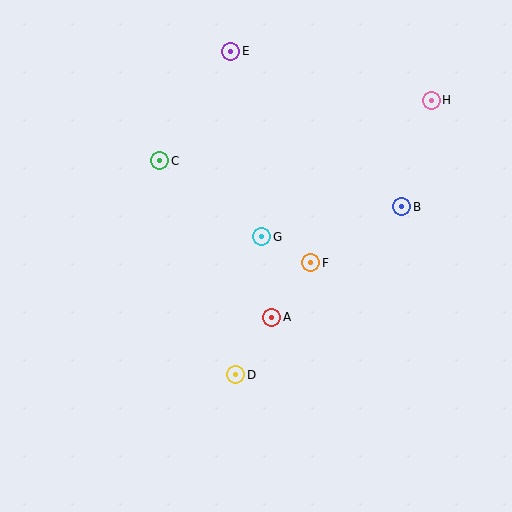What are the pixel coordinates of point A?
Point A is at (272, 317).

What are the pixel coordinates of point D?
Point D is at (236, 375).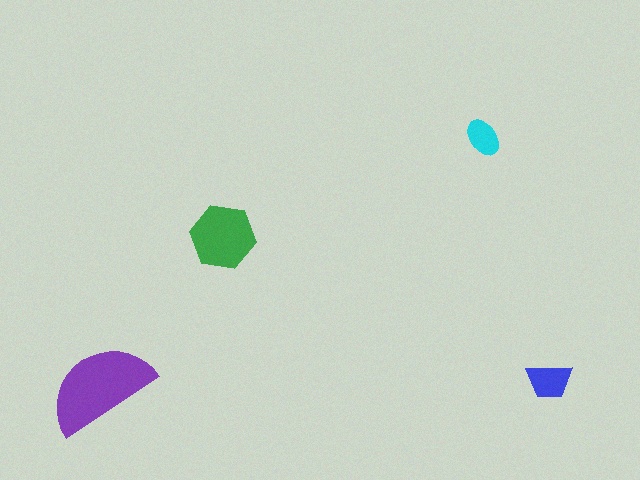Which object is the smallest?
The cyan ellipse.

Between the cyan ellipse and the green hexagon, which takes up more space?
The green hexagon.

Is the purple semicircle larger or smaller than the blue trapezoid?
Larger.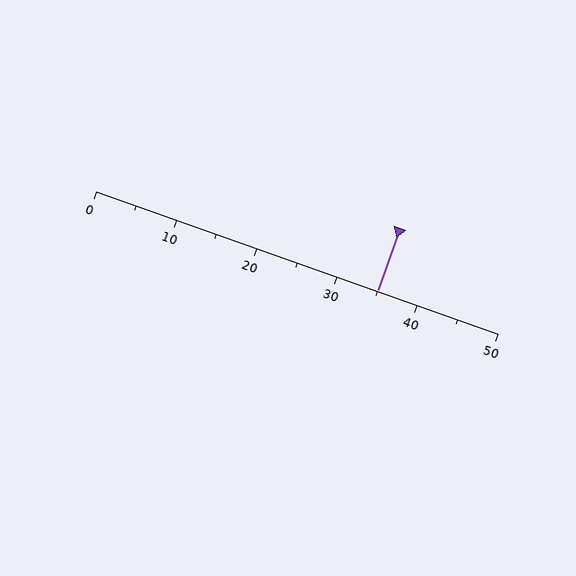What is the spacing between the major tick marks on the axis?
The major ticks are spaced 10 apart.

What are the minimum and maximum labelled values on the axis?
The axis runs from 0 to 50.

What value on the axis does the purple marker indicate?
The marker indicates approximately 35.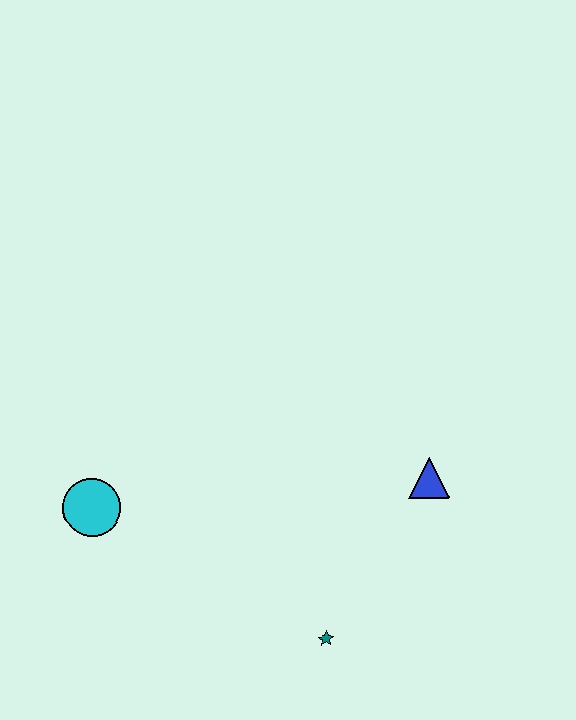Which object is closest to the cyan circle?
The teal star is closest to the cyan circle.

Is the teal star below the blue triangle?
Yes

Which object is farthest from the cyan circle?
The blue triangle is farthest from the cyan circle.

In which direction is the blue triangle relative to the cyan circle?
The blue triangle is to the right of the cyan circle.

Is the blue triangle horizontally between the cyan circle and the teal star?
No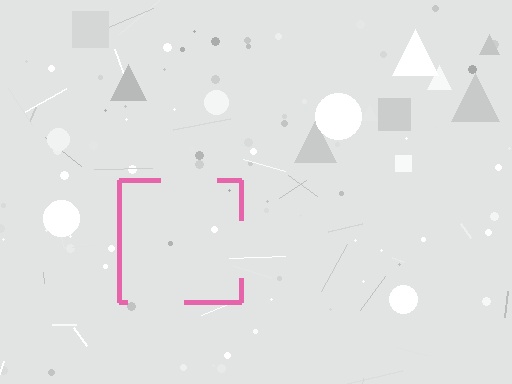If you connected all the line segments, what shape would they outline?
They would outline a square.